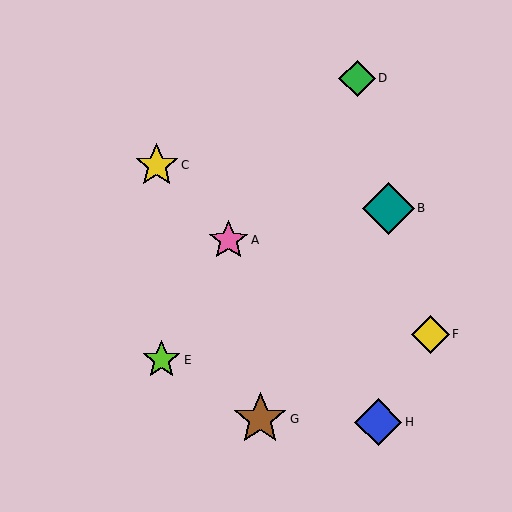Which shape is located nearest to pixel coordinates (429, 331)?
The yellow diamond (labeled F) at (430, 334) is nearest to that location.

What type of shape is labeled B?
Shape B is a teal diamond.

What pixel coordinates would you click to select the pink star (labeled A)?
Click at (228, 240) to select the pink star A.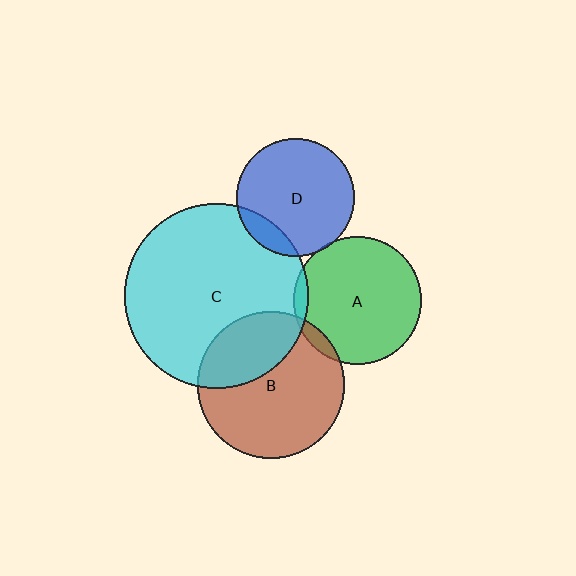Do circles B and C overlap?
Yes.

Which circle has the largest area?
Circle C (cyan).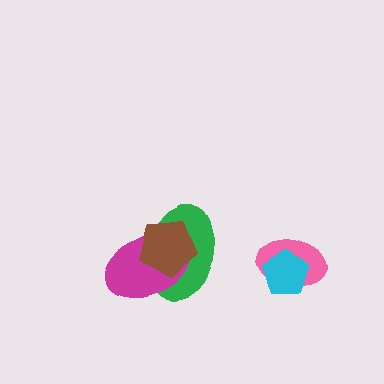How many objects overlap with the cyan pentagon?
1 object overlaps with the cyan pentagon.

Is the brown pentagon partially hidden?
No, no other shape covers it.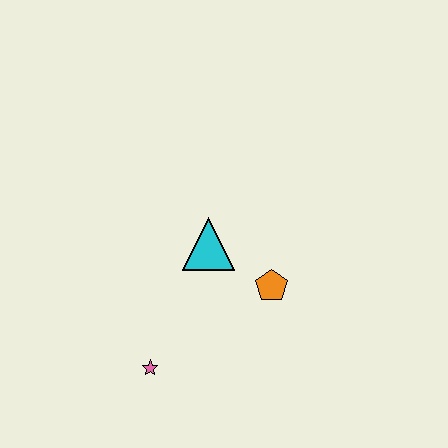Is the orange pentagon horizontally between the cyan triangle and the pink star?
No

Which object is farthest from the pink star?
The orange pentagon is farthest from the pink star.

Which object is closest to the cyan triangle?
The orange pentagon is closest to the cyan triangle.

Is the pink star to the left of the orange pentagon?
Yes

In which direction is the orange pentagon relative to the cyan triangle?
The orange pentagon is to the right of the cyan triangle.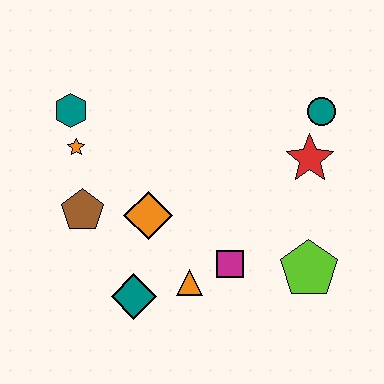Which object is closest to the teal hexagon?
The orange star is closest to the teal hexagon.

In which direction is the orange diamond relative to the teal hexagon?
The orange diamond is below the teal hexagon.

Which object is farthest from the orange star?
The lime pentagon is farthest from the orange star.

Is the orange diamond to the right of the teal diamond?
Yes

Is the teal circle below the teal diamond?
No